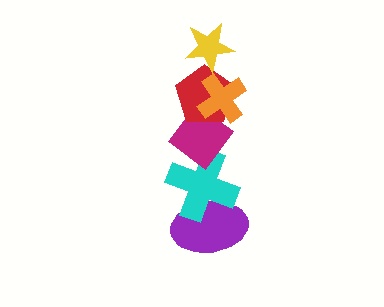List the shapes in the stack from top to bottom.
From top to bottom: the yellow star, the orange cross, the red pentagon, the magenta diamond, the cyan cross, the purple ellipse.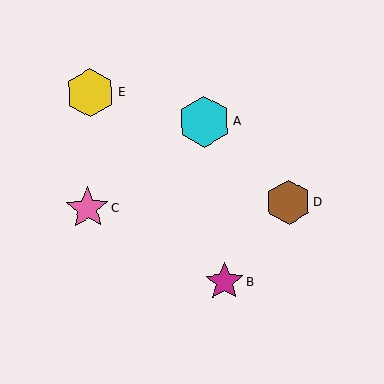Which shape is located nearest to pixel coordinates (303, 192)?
The brown hexagon (labeled D) at (288, 202) is nearest to that location.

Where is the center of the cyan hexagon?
The center of the cyan hexagon is at (204, 122).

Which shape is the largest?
The cyan hexagon (labeled A) is the largest.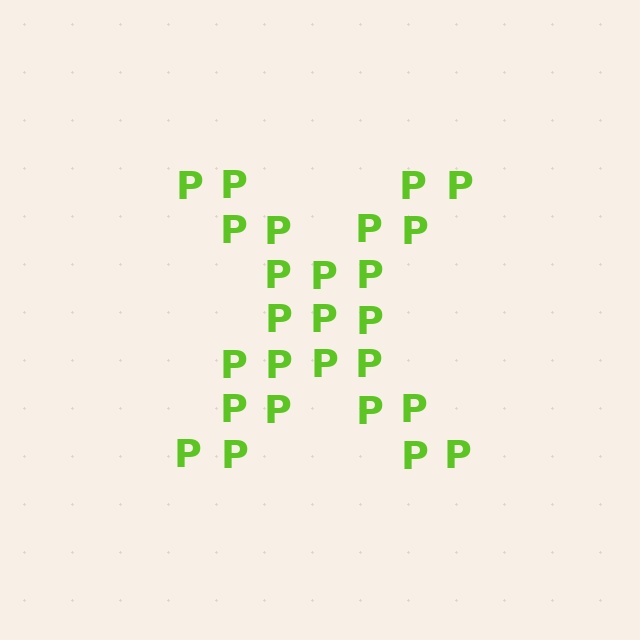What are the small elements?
The small elements are letter P's.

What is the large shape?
The large shape is the letter X.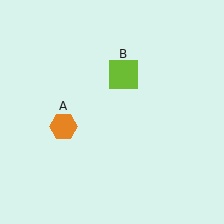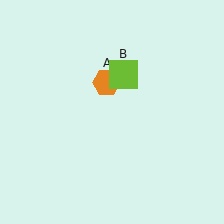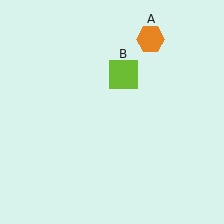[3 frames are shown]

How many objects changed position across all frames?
1 object changed position: orange hexagon (object A).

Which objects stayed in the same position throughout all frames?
Lime square (object B) remained stationary.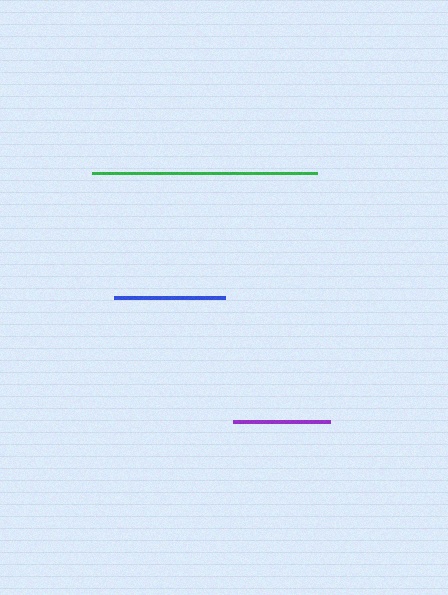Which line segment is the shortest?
The purple line is the shortest at approximately 97 pixels.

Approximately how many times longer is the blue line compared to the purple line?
The blue line is approximately 1.1 times the length of the purple line.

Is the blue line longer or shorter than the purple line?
The blue line is longer than the purple line.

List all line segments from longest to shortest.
From longest to shortest: green, blue, purple.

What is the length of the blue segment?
The blue segment is approximately 110 pixels long.